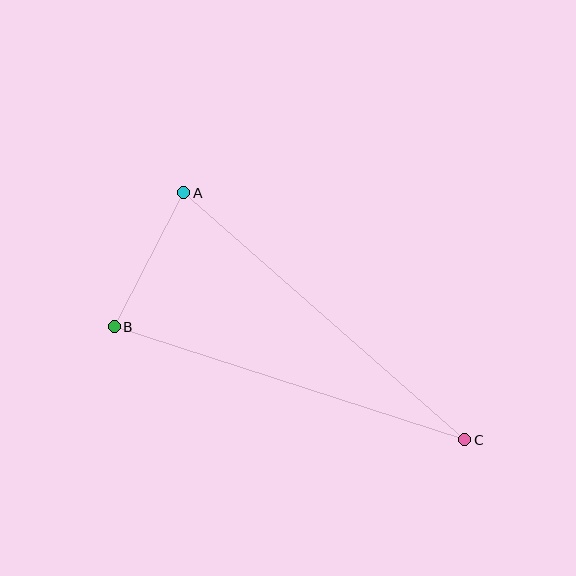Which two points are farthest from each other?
Points A and C are farthest from each other.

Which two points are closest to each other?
Points A and B are closest to each other.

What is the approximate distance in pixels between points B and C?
The distance between B and C is approximately 368 pixels.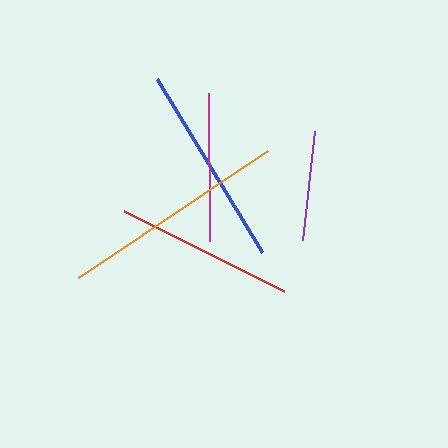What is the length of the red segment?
The red segment is approximately 178 pixels long.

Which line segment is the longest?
The orange line is the longest at approximately 227 pixels.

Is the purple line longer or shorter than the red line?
The red line is longer than the purple line.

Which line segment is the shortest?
The purple line is the shortest at approximately 109 pixels.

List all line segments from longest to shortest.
From longest to shortest: orange, blue, red, magenta, purple.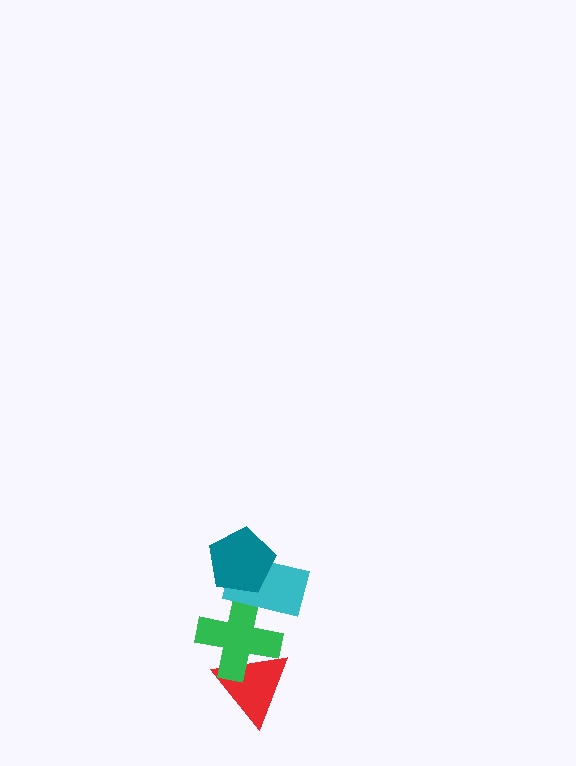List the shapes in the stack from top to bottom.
From top to bottom: the teal pentagon, the cyan rectangle, the green cross, the red triangle.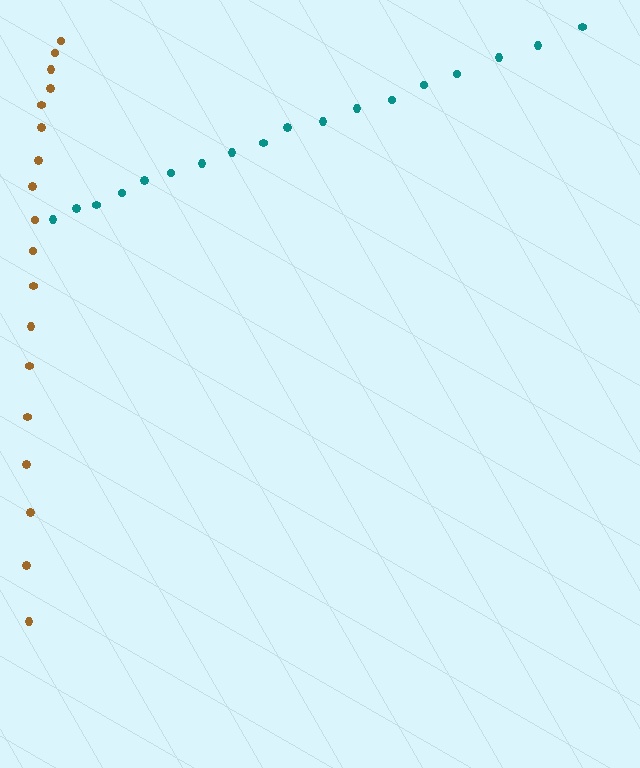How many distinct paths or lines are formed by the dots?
There are 2 distinct paths.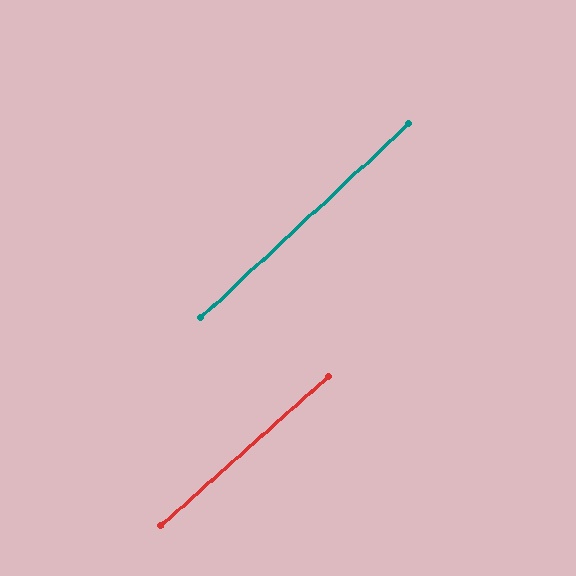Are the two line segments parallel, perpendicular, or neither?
Parallel — their directions differ by only 1.4°.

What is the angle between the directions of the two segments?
Approximately 1 degree.